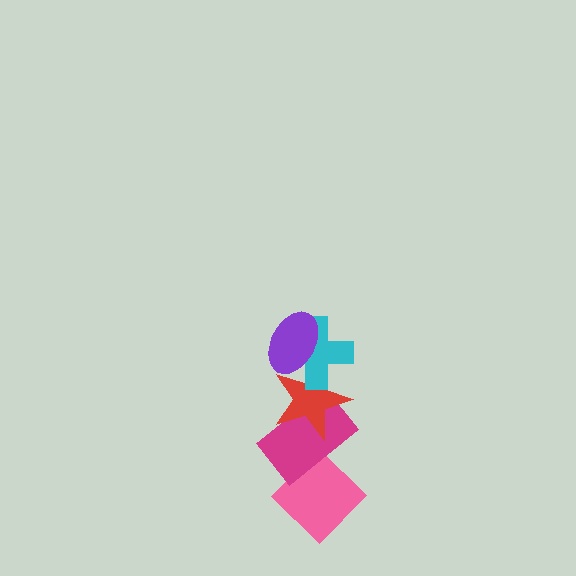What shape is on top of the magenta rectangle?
The red star is on top of the magenta rectangle.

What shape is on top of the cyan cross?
The purple ellipse is on top of the cyan cross.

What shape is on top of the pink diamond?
The magenta rectangle is on top of the pink diamond.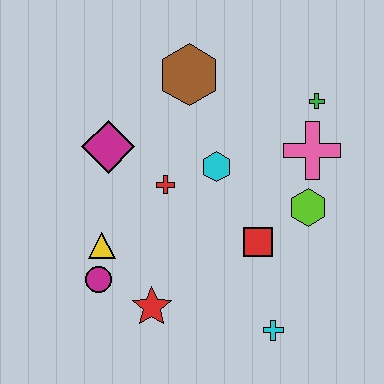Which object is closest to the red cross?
The cyan hexagon is closest to the red cross.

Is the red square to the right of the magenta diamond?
Yes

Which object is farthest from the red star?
The green cross is farthest from the red star.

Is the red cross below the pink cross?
Yes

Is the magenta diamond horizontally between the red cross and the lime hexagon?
No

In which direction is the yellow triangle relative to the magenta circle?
The yellow triangle is above the magenta circle.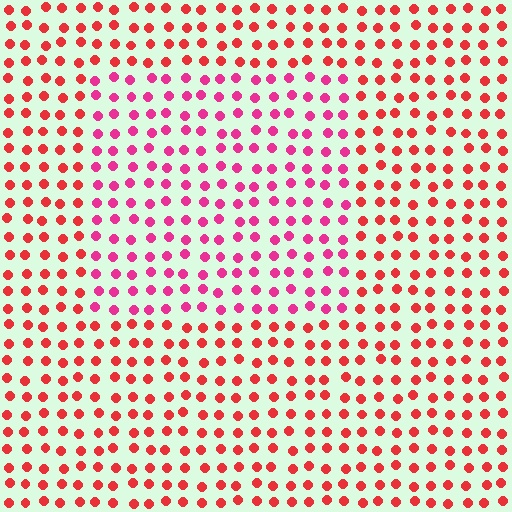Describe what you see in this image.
The image is filled with small red elements in a uniform arrangement. A rectangle-shaped region is visible where the elements are tinted to a slightly different hue, forming a subtle color boundary.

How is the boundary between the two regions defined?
The boundary is defined purely by a slight shift in hue (about 31 degrees). Spacing, size, and orientation are identical on both sides.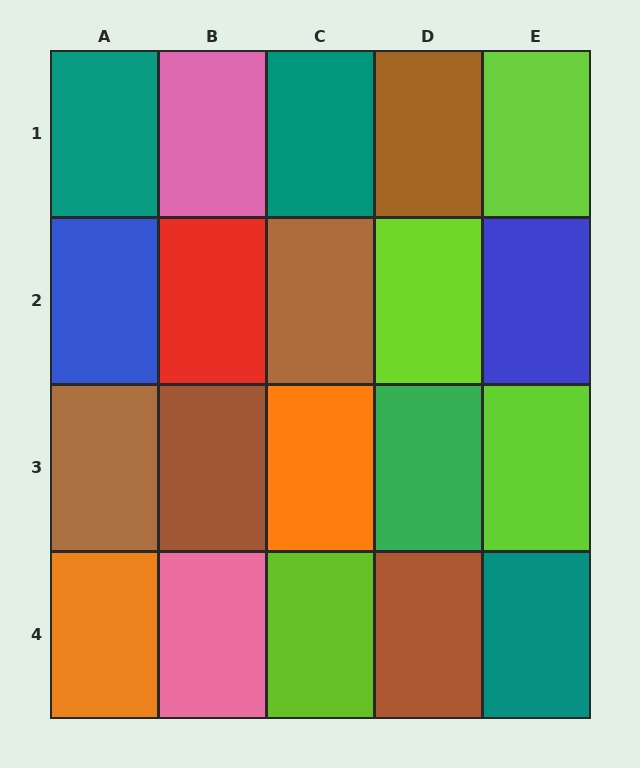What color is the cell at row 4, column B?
Pink.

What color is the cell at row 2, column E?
Blue.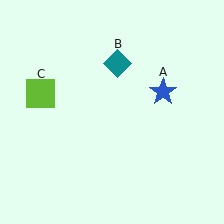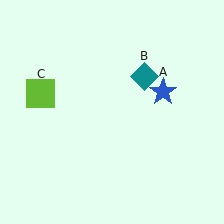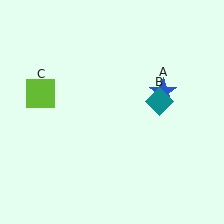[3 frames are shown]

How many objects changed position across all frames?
1 object changed position: teal diamond (object B).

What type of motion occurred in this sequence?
The teal diamond (object B) rotated clockwise around the center of the scene.